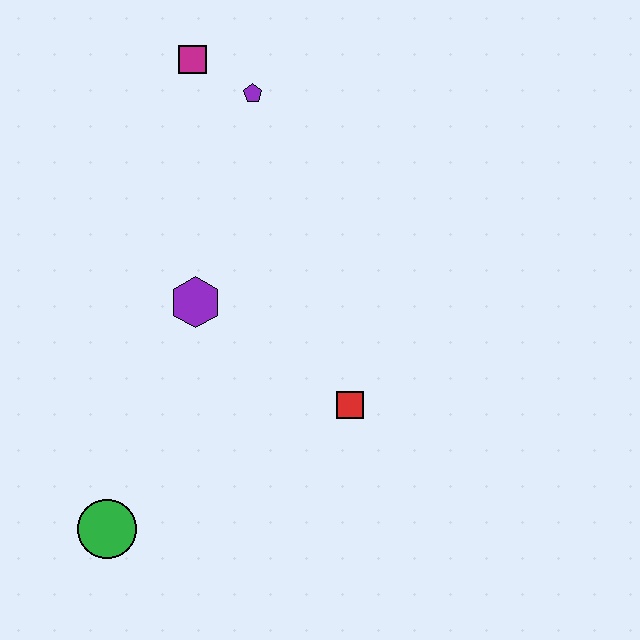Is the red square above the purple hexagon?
No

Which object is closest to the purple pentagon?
The magenta square is closest to the purple pentagon.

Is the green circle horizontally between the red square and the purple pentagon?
No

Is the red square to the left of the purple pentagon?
No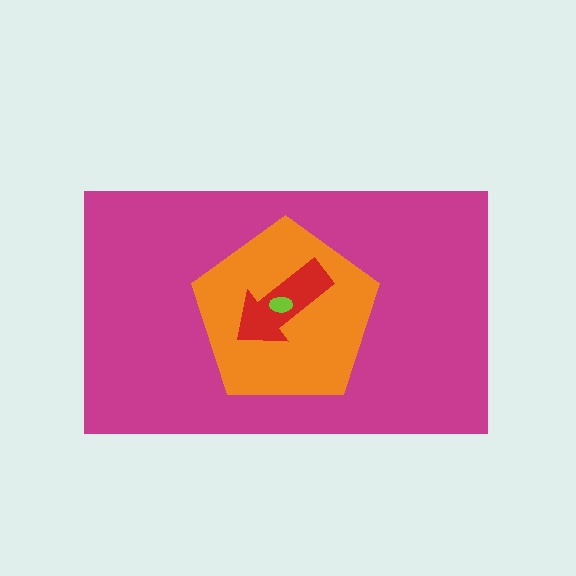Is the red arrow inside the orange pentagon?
Yes.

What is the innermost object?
The lime ellipse.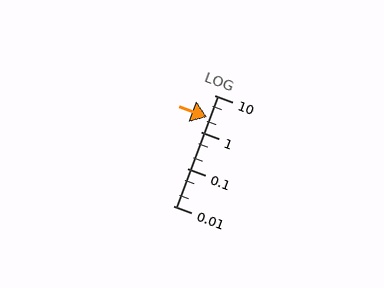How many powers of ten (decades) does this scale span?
The scale spans 3 decades, from 0.01 to 10.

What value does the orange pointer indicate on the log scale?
The pointer indicates approximately 2.6.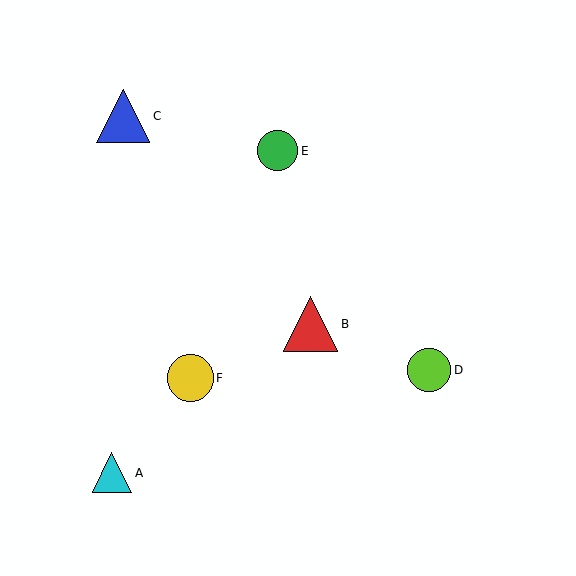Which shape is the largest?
The red triangle (labeled B) is the largest.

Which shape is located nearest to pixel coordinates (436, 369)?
The lime circle (labeled D) at (429, 370) is nearest to that location.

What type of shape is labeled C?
Shape C is a blue triangle.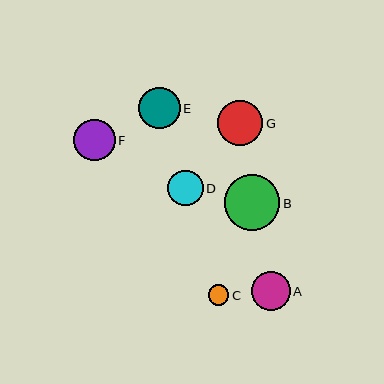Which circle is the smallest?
Circle C is the smallest with a size of approximately 21 pixels.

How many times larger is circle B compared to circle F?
Circle B is approximately 1.3 times the size of circle F.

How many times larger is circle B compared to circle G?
Circle B is approximately 1.2 times the size of circle G.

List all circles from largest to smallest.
From largest to smallest: B, G, E, F, A, D, C.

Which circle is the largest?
Circle B is the largest with a size of approximately 56 pixels.